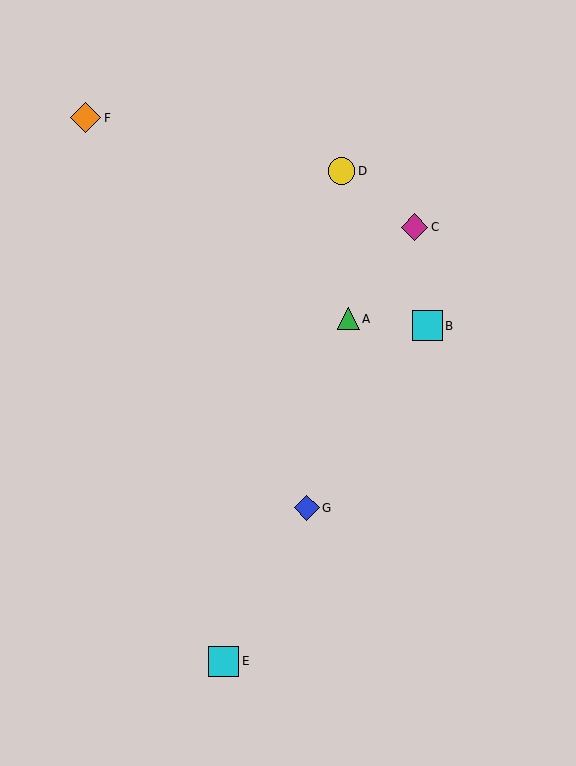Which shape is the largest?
The orange diamond (labeled F) is the largest.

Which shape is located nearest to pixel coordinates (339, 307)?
The green triangle (labeled A) at (348, 319) is nearest to that location.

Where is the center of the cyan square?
The center of the cyan square is at (427, 326).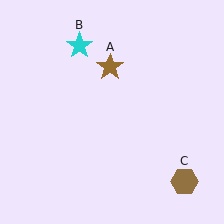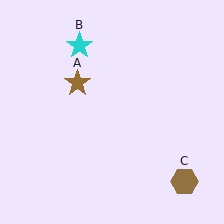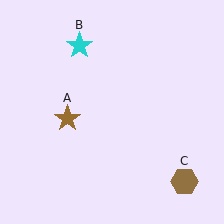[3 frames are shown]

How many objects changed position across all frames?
1 object changed position: brown star (object A).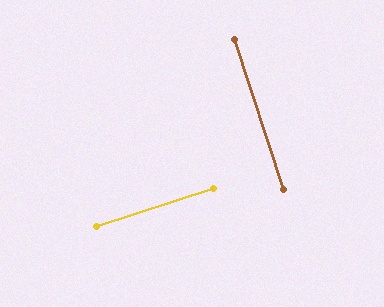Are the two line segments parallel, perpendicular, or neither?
Perpendicular — they meet at approximately 90°.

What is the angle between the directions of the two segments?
Approximately 90 degrees.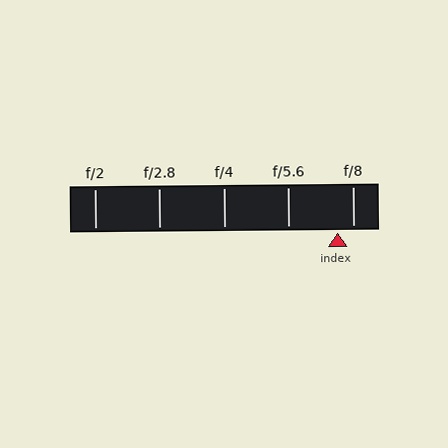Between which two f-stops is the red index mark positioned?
The index mark is between f/5.6 and f/8.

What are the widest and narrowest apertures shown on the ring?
The widest aperture shown is f/2 and the narrowest is f/8.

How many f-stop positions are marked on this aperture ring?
There are 5 f-stop positions marked.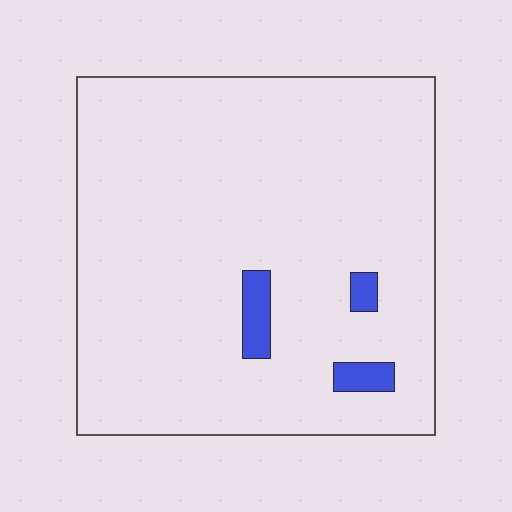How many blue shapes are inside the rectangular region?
3.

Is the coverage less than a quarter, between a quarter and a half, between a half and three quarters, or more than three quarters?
Less than a quarter.